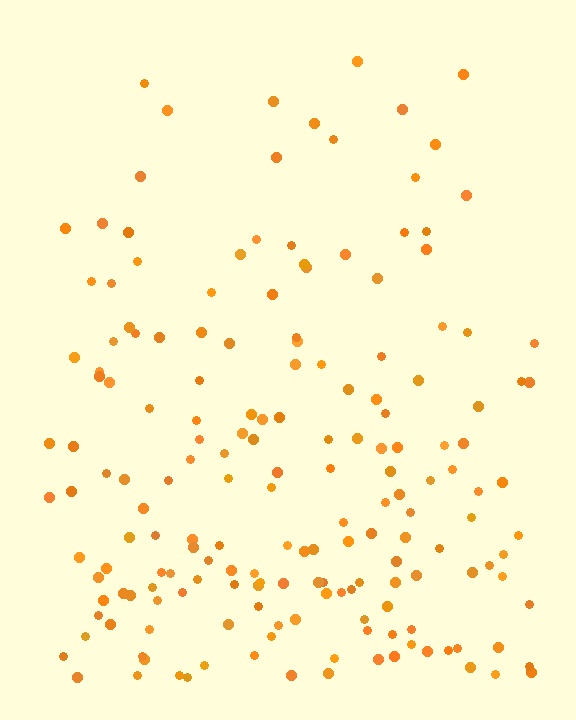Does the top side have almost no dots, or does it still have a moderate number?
Still a moderate number, just noticeably fewer than the bottom.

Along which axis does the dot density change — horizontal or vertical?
Vertical.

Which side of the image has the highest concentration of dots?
The bottom.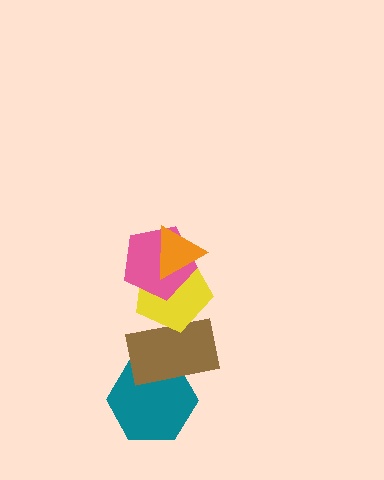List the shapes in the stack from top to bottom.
From top to bottom: the orange triangle, the pink pentagon, the yellow pentagon, the brown rectangle, the teal hexagon.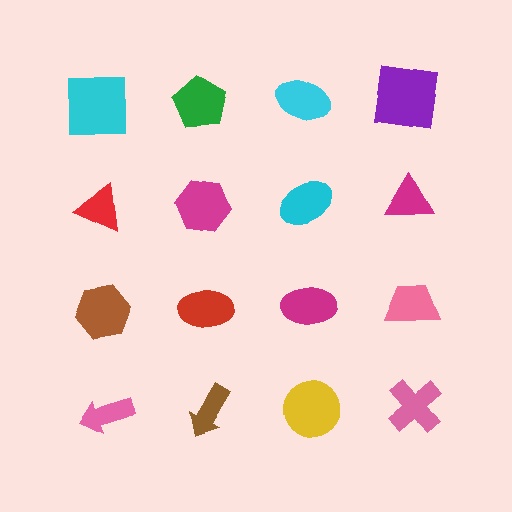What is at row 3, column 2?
A red ellipse.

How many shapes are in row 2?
4 shapes.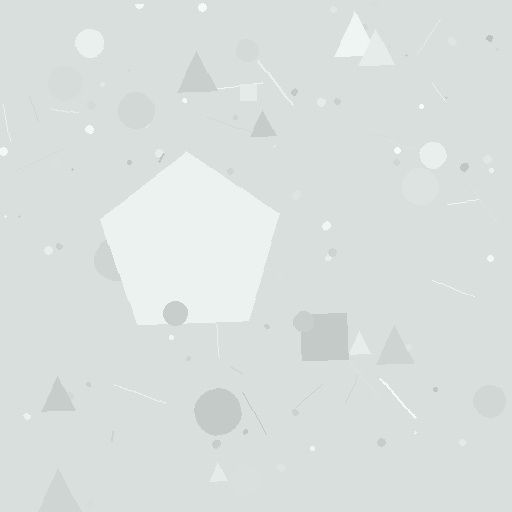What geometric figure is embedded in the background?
A pentagon is embedded in the background.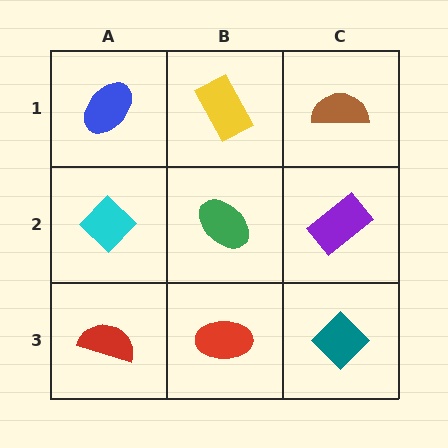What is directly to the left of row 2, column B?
A cyan diamond.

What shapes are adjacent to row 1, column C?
A purple rectangle (row 2, column C), a yellow rectangle (row 1, column B).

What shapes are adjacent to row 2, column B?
A yellow rectangle (row 1, column B), a red ellipse (row 3, column B), a cyan diamond (row 2, column A), a purple rectangle (row 2, column C).